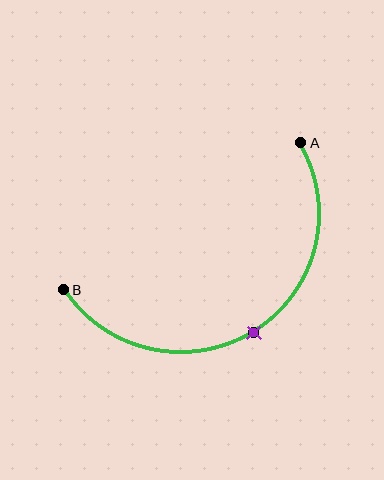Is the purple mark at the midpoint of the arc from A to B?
Yes. The purple mark lies on the arc at equal arc-length from both A and B — it is the arc midpoint.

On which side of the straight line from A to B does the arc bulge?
The arc bulges below the straight line connecting A and B.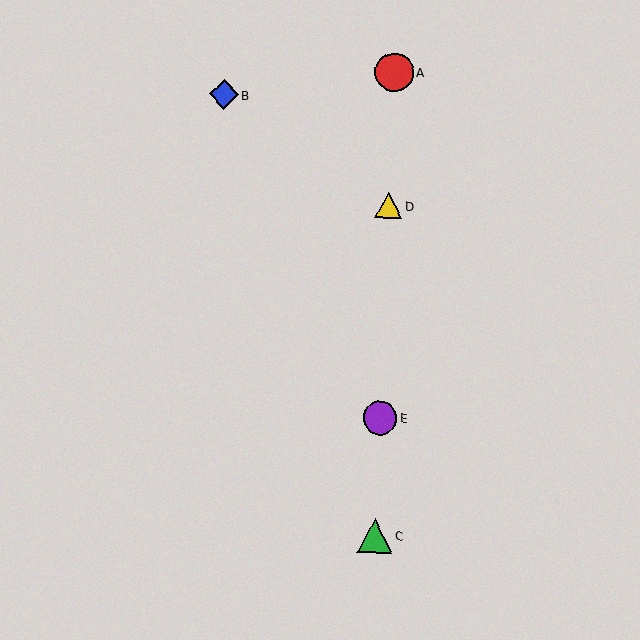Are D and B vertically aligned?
No, D is at x≈389 and B is at x≈224.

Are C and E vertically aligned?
Yes, both are at x≈375.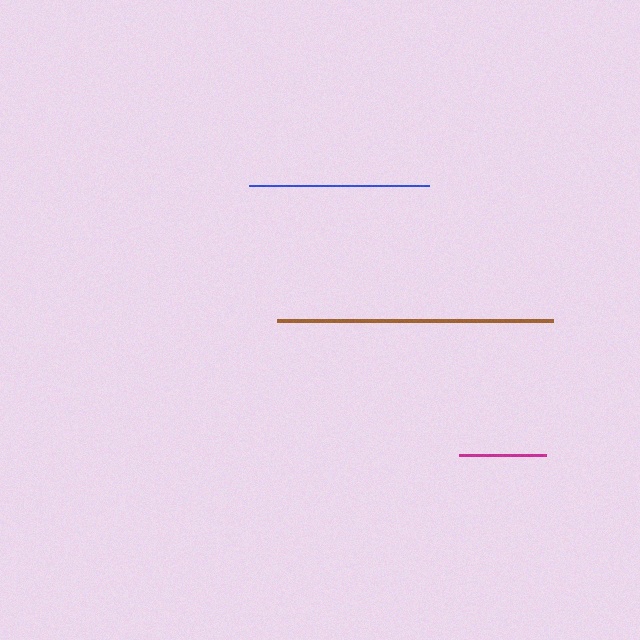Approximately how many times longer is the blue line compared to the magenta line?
The blue line is approximately 2.1 times the length of the magenta line.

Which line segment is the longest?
The brown line is the longest at approximately 276 pixels.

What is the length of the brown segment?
The brown segment is approximately 276 pixels long.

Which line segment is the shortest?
The magenta line is the shortest at approximately 88 pixels.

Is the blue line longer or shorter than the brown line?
The brown line is longer than the blue line.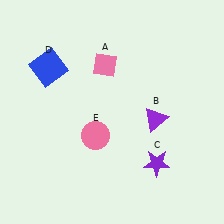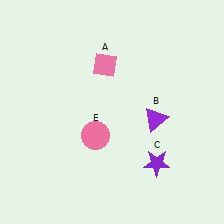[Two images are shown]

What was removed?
The blue square (D) was removed in Image 2.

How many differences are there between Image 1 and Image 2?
There is 1 difference between the two images.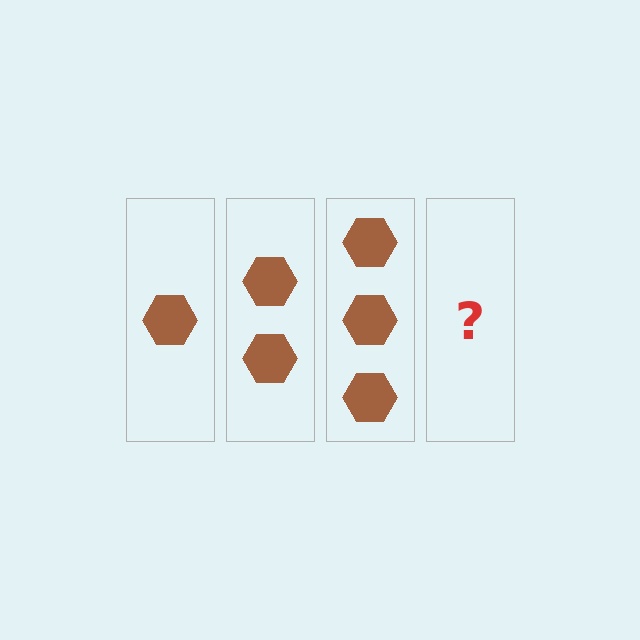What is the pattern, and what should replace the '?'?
The pattern is that each step adds one more hexagon. The '?' should be 4 hexagons.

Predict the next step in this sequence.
The next step is 4 hexagons.